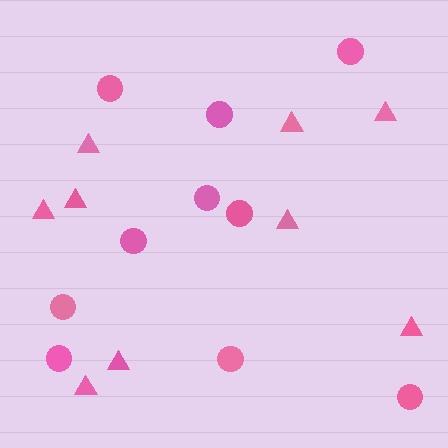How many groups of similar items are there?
There are 2 groups: one group of triangles (9) and one group of circles (10).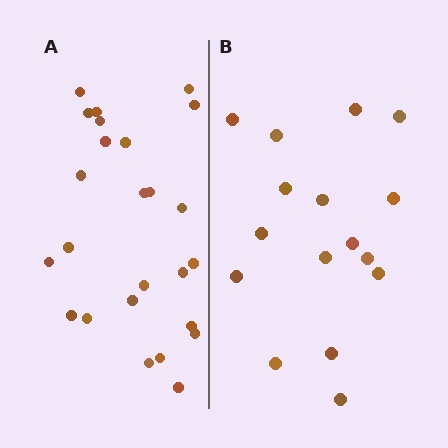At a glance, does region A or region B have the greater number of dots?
Region A (the left region) has more dots.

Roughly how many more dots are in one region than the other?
Region A has roughly 8 or so more dots than region B.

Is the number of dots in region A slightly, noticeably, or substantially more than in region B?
Region A has substantially more. The ratio is roughly 1.6 to 1.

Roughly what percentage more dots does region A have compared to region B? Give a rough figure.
About 55% more.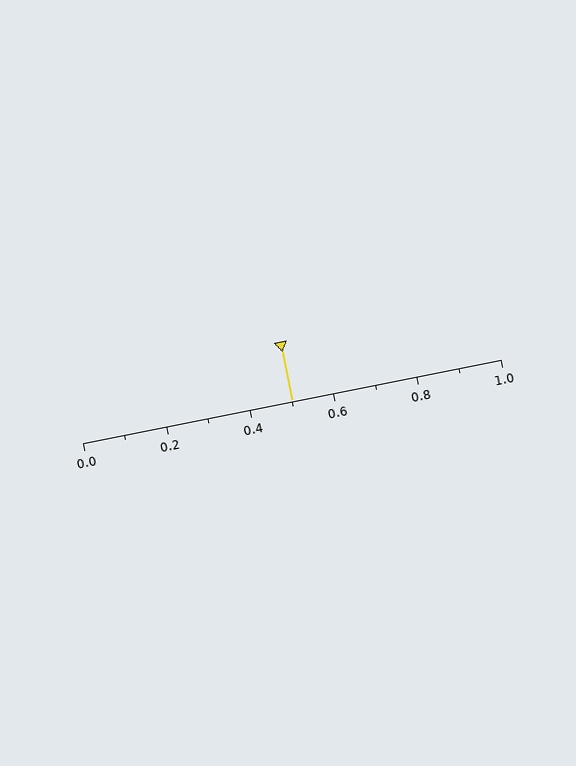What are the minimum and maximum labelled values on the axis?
The axis runs from 0.0 to 1.0.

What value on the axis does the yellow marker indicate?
The marker indicates approximately 0.5.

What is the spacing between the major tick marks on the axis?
The major ticks are spaced 0.2 apart.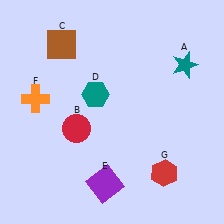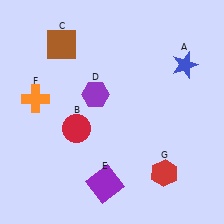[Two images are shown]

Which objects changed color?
A changed from teal to blue. D changed from teal to purple.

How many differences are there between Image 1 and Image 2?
There are 2 differences between the two images.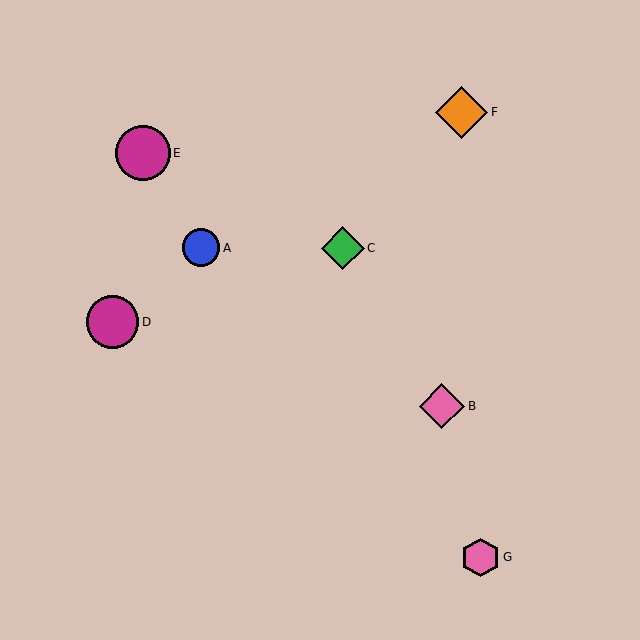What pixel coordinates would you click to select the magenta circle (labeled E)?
Click at (143, 153) to select the magenta circle E.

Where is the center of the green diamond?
The center of the green diamond is at (343, 248).